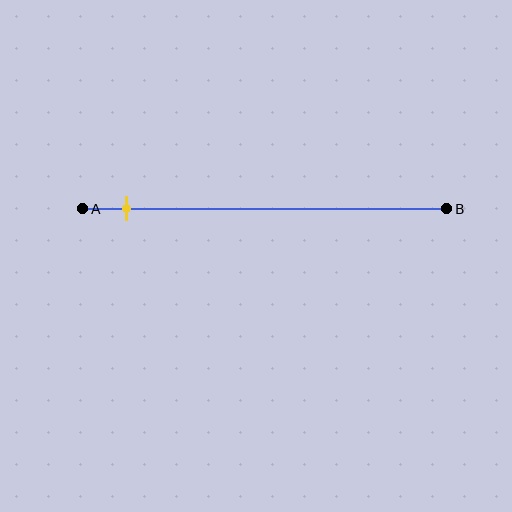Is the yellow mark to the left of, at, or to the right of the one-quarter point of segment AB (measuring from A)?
The yellow mark is to the left of the one-quarter point of segment AB.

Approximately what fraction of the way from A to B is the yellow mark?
The yellow mark is approximately 10% of the way from A to B.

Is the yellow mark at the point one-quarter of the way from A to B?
No, the mark is at about 10% from A, not at the 25% one-quarter point.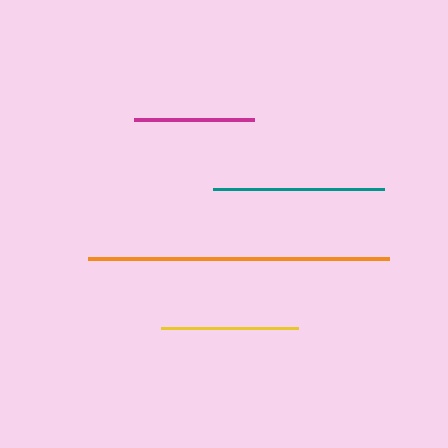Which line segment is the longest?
The orange line is the longest at approximately 301 pixels.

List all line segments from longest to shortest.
From longest to shortest: orange, teal, yellow, magenta.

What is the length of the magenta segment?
The magenta segment is approximately 120 pixels long.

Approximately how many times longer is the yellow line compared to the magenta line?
The yellow line is approximately 1.1 times the length of the magenta line.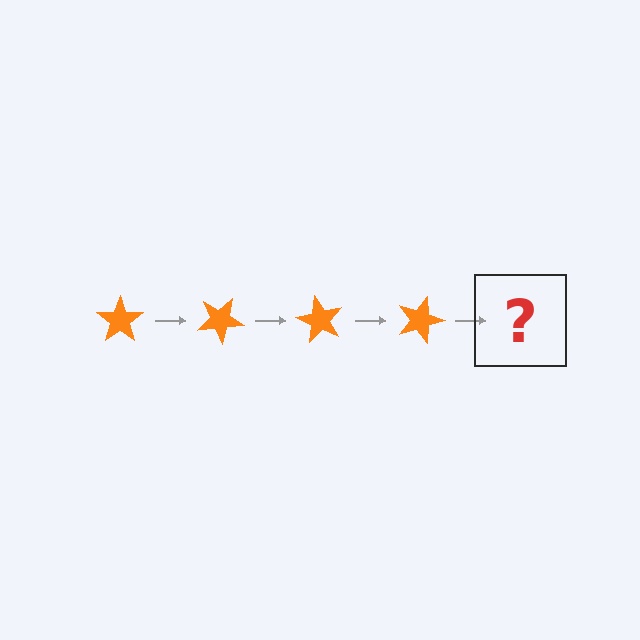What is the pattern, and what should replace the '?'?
The pattern is that the star rotates 30 degrees each step. The '?' should be an orange star rotated 120 degrees.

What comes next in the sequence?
The next element should be an orange star rotated 120 degrees.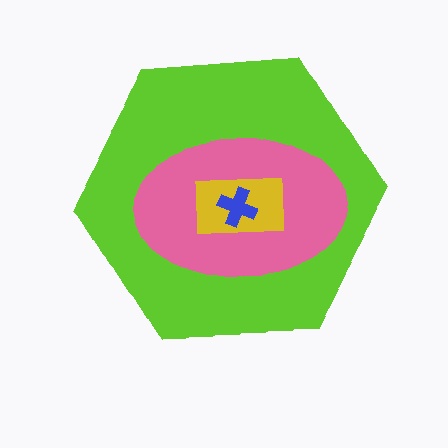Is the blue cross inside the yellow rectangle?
Yes.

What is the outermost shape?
The lime hexagon.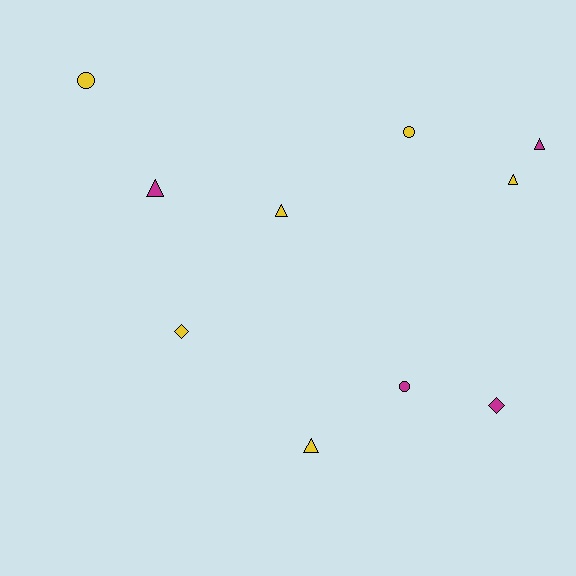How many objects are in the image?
There are 10 objects.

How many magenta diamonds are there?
There is 1 magenta diamond.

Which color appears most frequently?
Yellow, with 6 objects.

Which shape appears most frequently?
Triangle, with 5 objects.